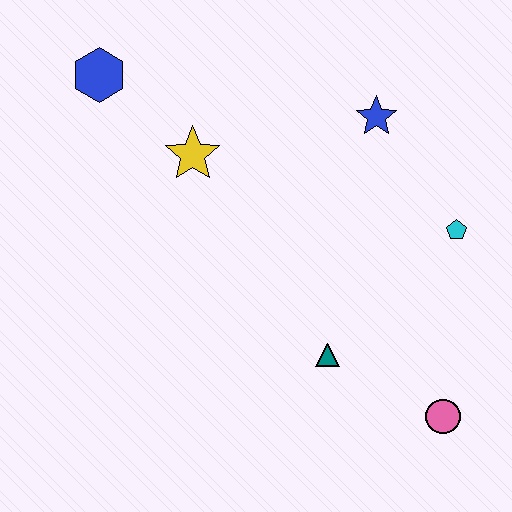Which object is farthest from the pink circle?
The blue hexagon is farthest from the pink circle.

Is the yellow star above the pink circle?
Yes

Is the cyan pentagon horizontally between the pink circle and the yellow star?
No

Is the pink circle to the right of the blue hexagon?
Yes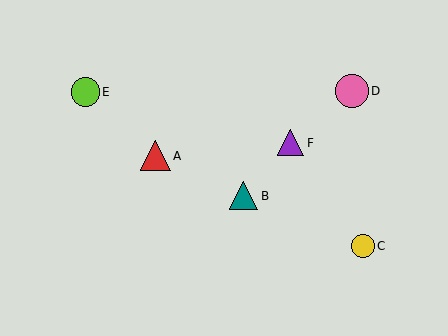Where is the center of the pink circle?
The center of the pink circle is at (352, 91).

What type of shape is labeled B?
Shape B is a teal triangle.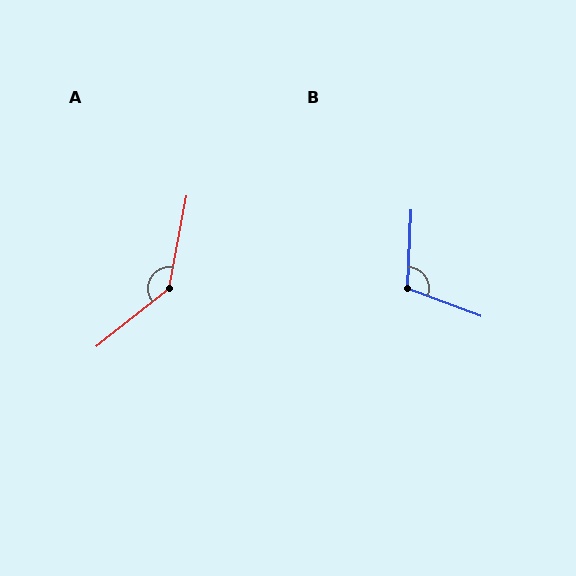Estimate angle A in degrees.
Approximately 139 degrees.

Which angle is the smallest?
B, at approximately 108 degrees.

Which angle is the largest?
A, at approximately 139 degrees.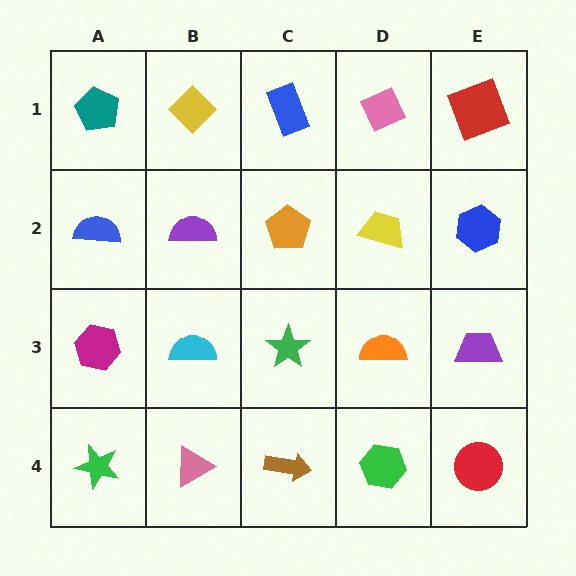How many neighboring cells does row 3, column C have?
4.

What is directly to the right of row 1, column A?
A yellow diamond.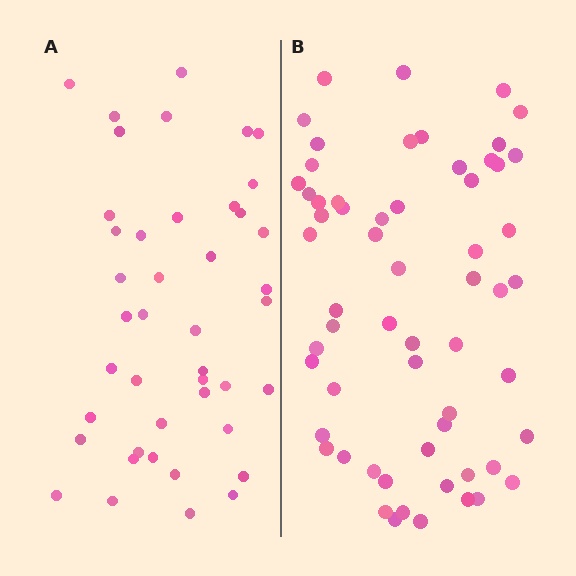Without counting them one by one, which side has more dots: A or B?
Region B (the right region) has more dots.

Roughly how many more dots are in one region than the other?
Region B has approximately 15 more dots than region A.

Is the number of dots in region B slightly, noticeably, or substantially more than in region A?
Region B has noticeably more, but not dramatically so. The ratio is roughly 1.4 to 1.